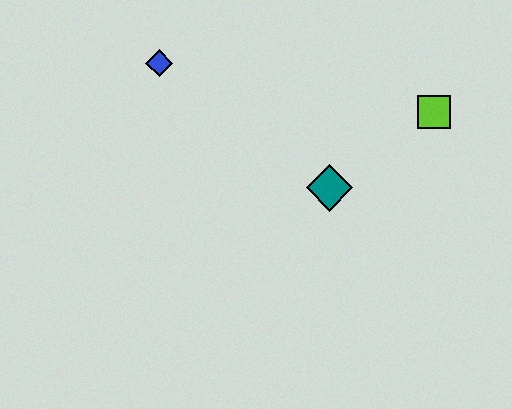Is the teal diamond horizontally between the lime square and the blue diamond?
Yes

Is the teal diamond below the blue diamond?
Yes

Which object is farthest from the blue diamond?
The lime square is farthest from the blue diamond.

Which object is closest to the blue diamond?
The teal diamond is closest to the blue diamond.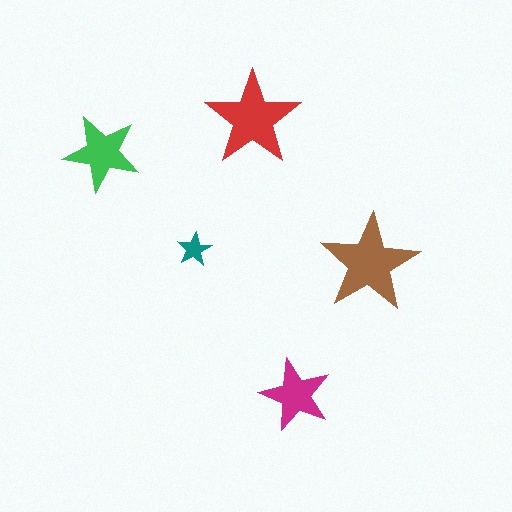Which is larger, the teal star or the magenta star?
The magenta one.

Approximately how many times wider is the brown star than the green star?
About 1.5 times wider.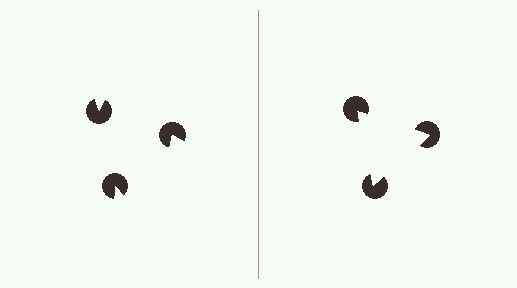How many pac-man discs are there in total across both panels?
6 — 3 on each side.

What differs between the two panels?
The pac-man discs are positioned identically on both sides; only the wedge orientations differ. On the right they align to a triangle; on the left they are misaligned.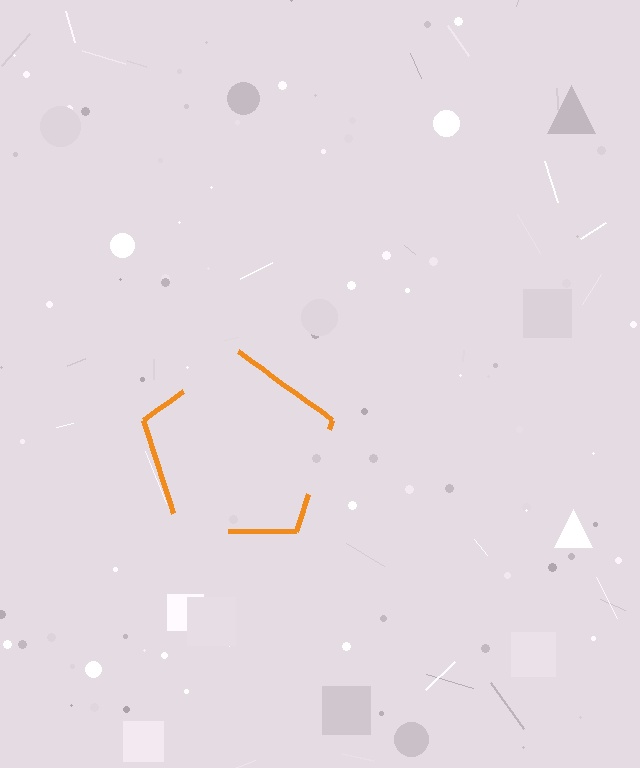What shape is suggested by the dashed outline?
The dashed outline suggests a pentagon.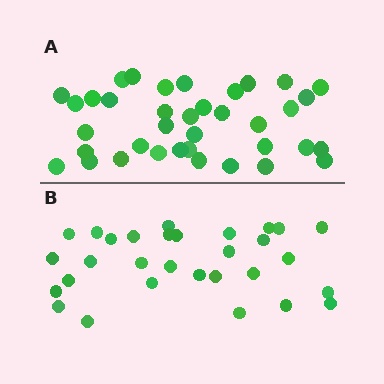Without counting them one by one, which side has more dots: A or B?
Region A (the top region) has more dots.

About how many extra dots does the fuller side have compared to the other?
Region A has roughly 8 or so more dots than region B.